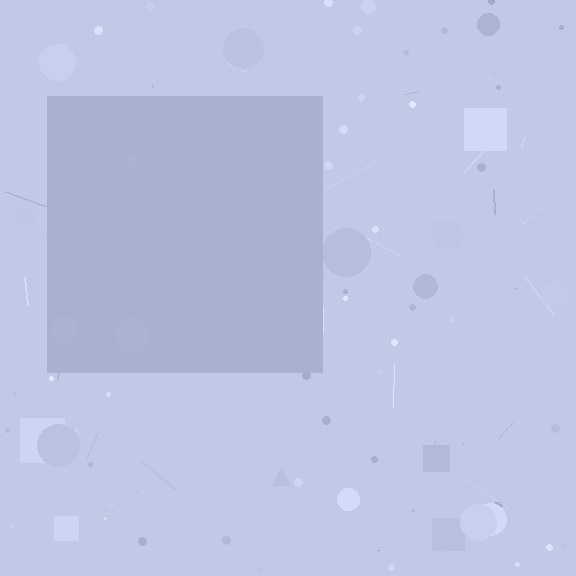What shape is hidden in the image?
A square is hidden in the image.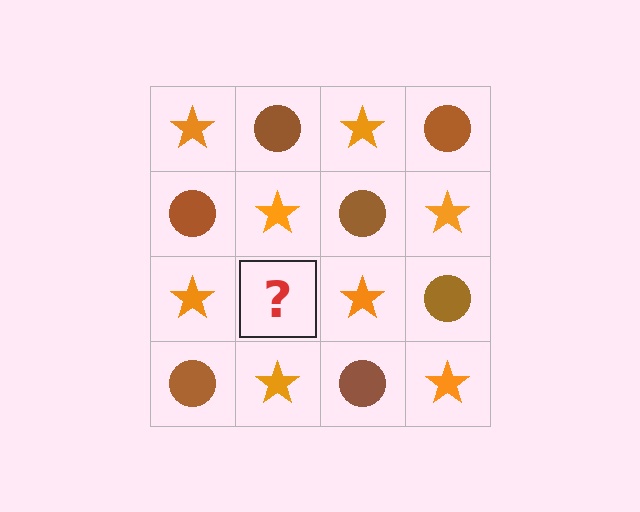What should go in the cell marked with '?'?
The missing cell should contain a brown circle.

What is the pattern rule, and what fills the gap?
The rule is that it alternates orange star and brown circle in a checkerboard pattern. The gap should be filled with a brown circle.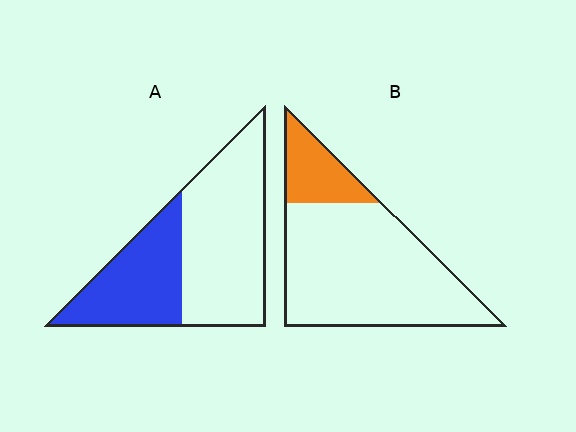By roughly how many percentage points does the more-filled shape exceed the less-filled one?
By roughly 20 percentage points (A over B).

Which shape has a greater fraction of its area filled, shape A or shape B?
Shape A.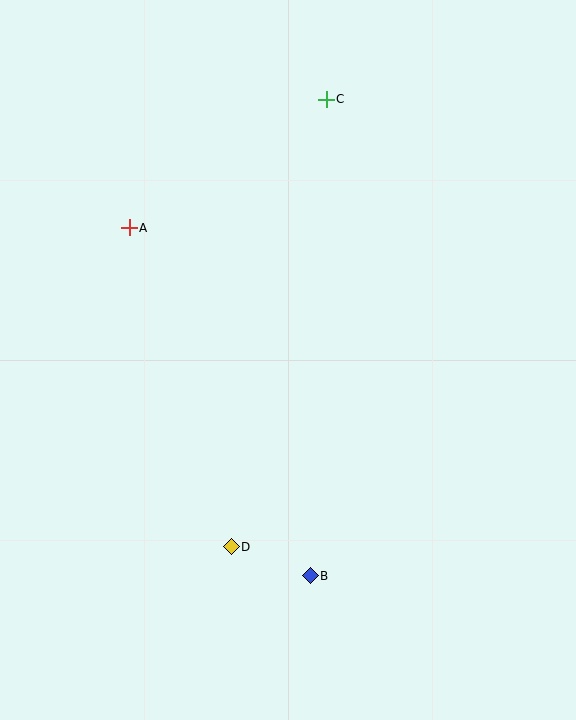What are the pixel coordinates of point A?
Point A is at (129, 228).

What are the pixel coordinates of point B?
Point B is at (310, 576).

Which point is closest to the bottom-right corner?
Point B is closest to the bottom-right corner.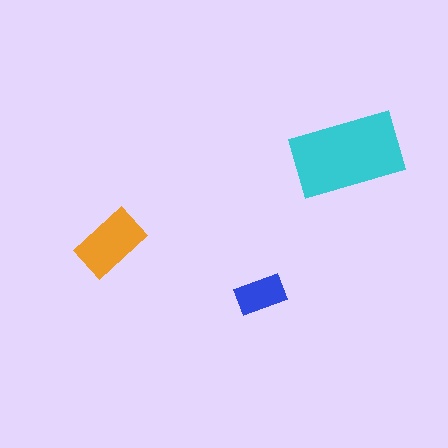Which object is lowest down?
The blue rectangle is bottommost.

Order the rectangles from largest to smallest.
the cyan one, the orange one, the blue one.